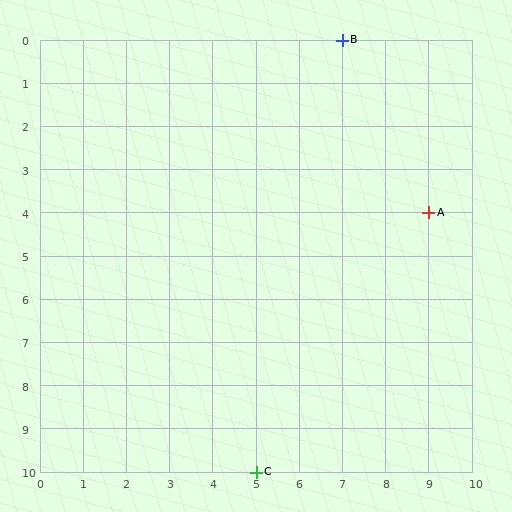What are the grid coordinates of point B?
Point B is at grid coordinates (7, 0).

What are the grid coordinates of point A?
Point A is at grid coordinates (9, 4).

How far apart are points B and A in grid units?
Points B and A are 2 columns and 4 rows apart (about 4.5 grid units diagonally).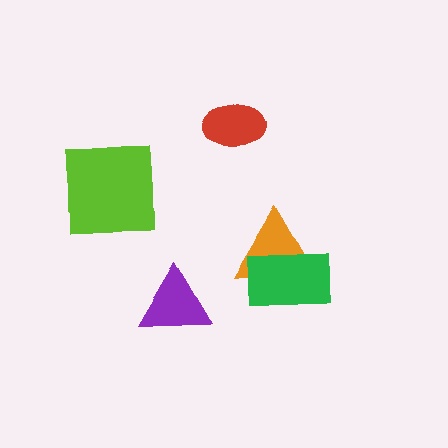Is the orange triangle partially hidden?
Yes, it is partially covered by another shape.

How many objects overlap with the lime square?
0 objects overlap with the lime square.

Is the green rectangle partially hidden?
No, no other shape covers it.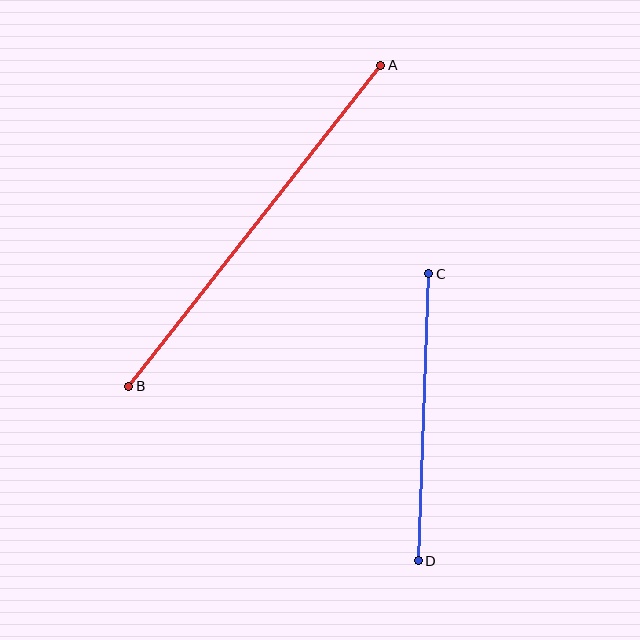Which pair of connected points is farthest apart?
Points A and B are farthest apart.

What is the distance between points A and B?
The distance is approximately 408 pixels.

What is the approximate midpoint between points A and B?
The midpoint is at approximately (255, 226) pixels.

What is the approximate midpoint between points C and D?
The midpoint is at approximately (424, 417) pixels.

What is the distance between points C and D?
The distance is approximately 287 pixels.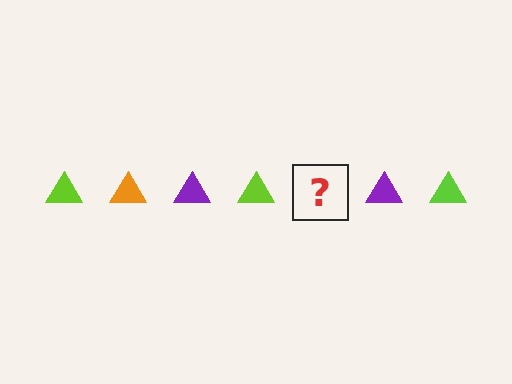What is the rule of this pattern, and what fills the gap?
The rule is that the pattern cycles through lime, orange, purple triangles. The gap should be filled with an orange triangle.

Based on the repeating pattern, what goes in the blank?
The blank should be an orange triangle.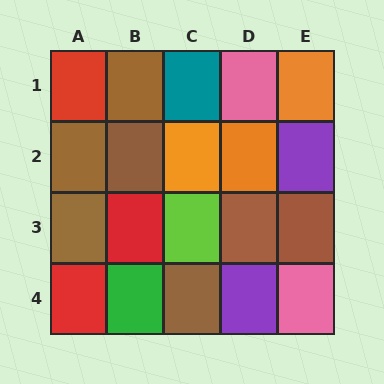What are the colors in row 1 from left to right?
Red, brown, teal, pink, orange.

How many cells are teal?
1 cell is teal.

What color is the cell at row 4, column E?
Pink.